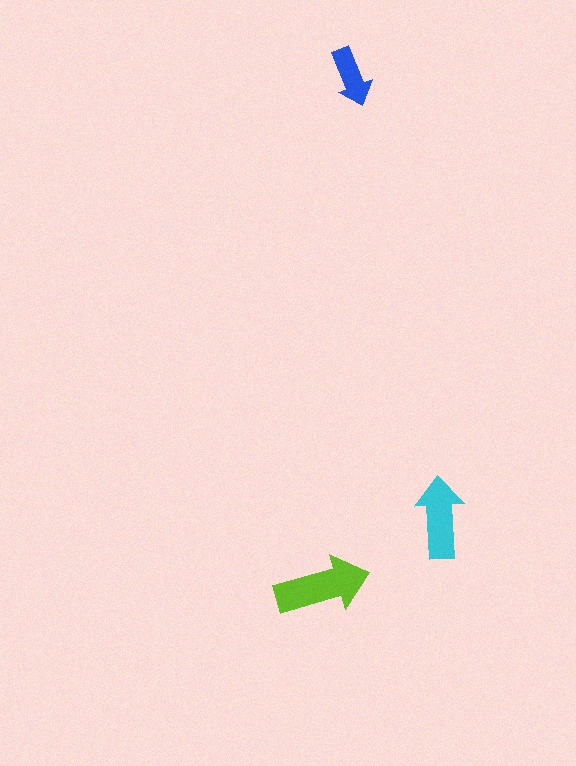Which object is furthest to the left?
The lime arrow is leftmost.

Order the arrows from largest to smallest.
the lime one, the cyan one, the blue one.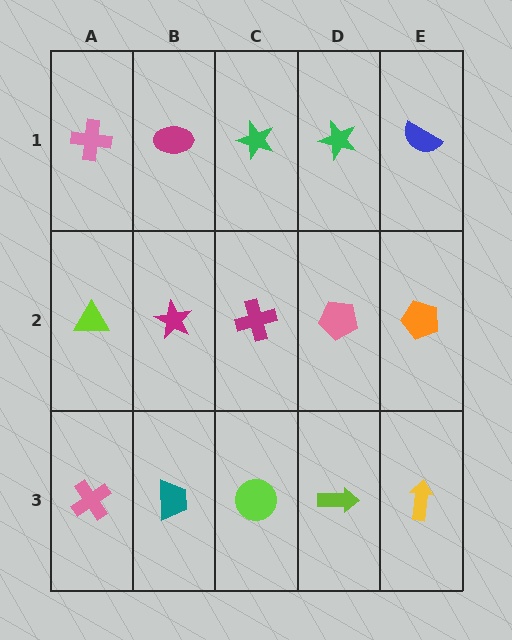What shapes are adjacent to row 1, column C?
A magenta cross (row 2, column C), a magenta ellipse (row 1, column B), a green star (row 1, column D).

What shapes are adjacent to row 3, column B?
A magenta star (row 2, column B), a pink cross (row 3, column A), a lime circle (row 3, column C).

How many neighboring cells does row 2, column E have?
3.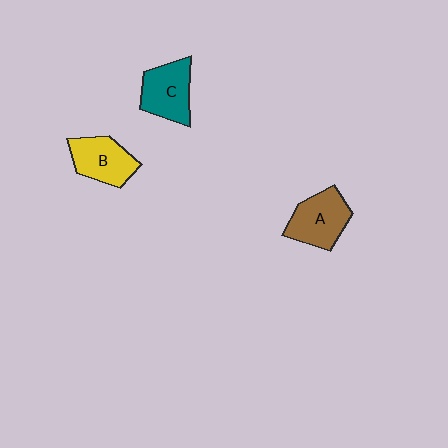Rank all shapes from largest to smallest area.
From largest to smallest: A (brown), C (teal), B (yellow).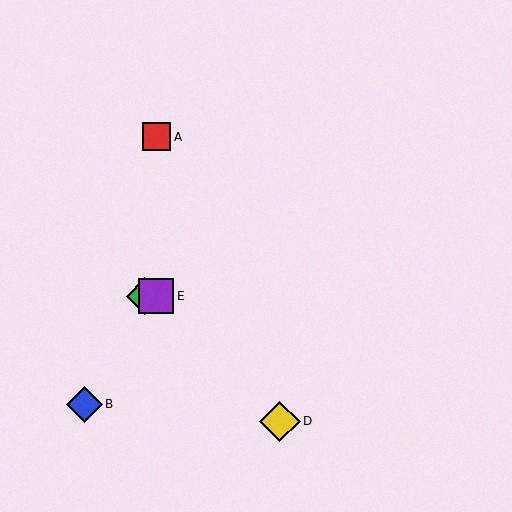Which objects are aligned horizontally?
Objects C, E are aligned horizontally.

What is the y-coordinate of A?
Object A is at y≈137.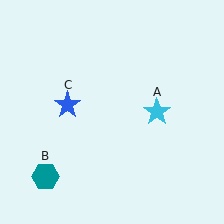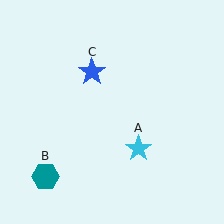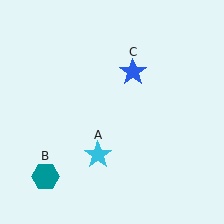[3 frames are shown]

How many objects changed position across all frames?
2 objects changed position: cyan star (object A), blue star (object C).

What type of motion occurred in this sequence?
The cyan star (object A), blue star (object C) rotated clockwise around the center of the scene.